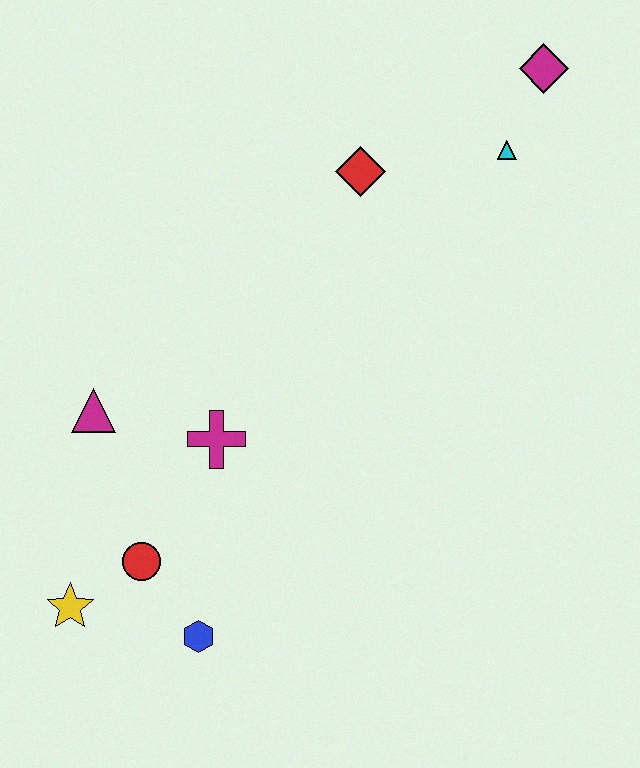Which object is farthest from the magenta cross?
The magenta diamond is farthest from the magenta cross.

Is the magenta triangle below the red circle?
No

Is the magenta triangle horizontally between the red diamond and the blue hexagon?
No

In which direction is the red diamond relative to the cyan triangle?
The red diamond is to the left of the cyan triangle.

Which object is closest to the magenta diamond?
The cyan triangle is closest to the magenta diamond.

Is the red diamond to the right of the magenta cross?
Yes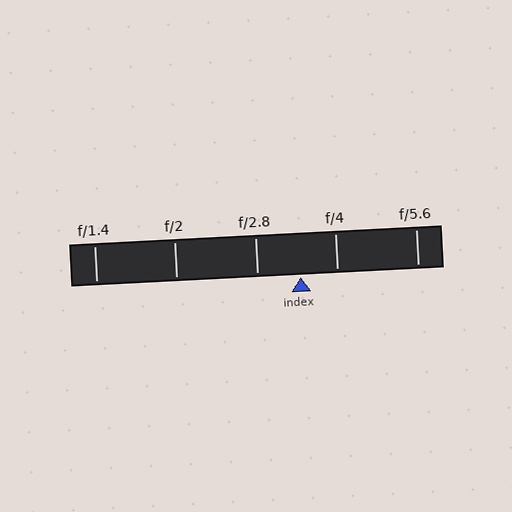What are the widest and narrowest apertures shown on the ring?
The widest aperture shown is f/1.4 and the narrowest is f/5.6.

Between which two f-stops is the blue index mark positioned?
The index mark is between f/2.8 and f/4.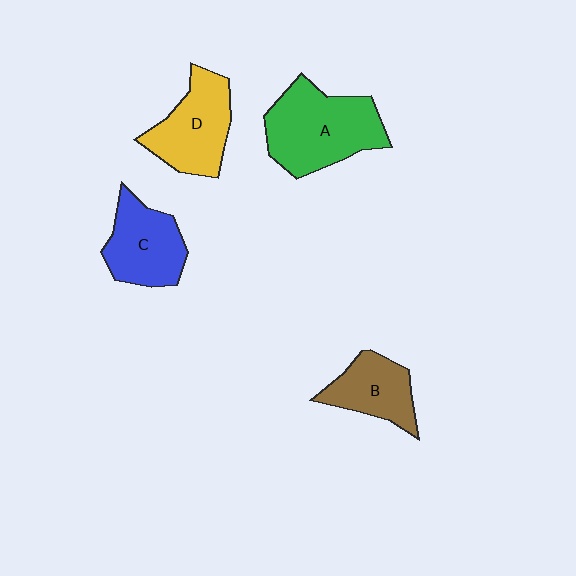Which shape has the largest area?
Shape A (green).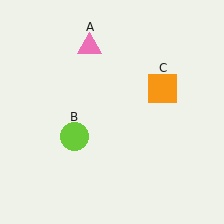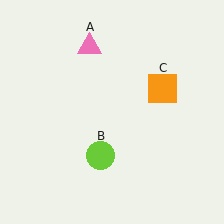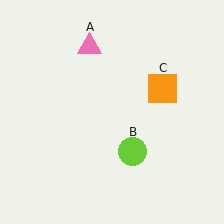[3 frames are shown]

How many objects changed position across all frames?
1 object changed position: lime circle (object B).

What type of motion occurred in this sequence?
The lime circle (object B) rotated counterclockwise around the center of the scene.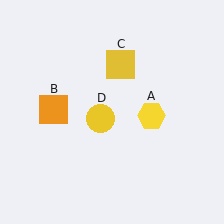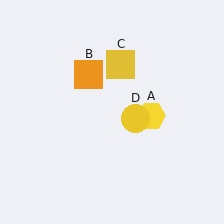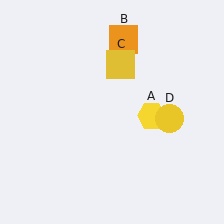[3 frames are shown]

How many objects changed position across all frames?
2 objects changed position: orange square (object B), yellow circle (object D).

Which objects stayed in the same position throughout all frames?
Yellow hexagon (object A) and yellow square (object C) remained stationary.